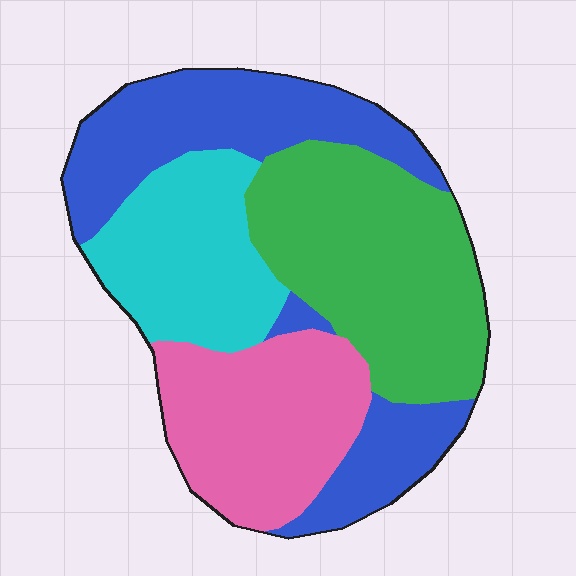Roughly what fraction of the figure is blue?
Blue covers 29% of the figure.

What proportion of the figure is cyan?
Cyan covers 19% of the figure.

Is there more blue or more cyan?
Blue.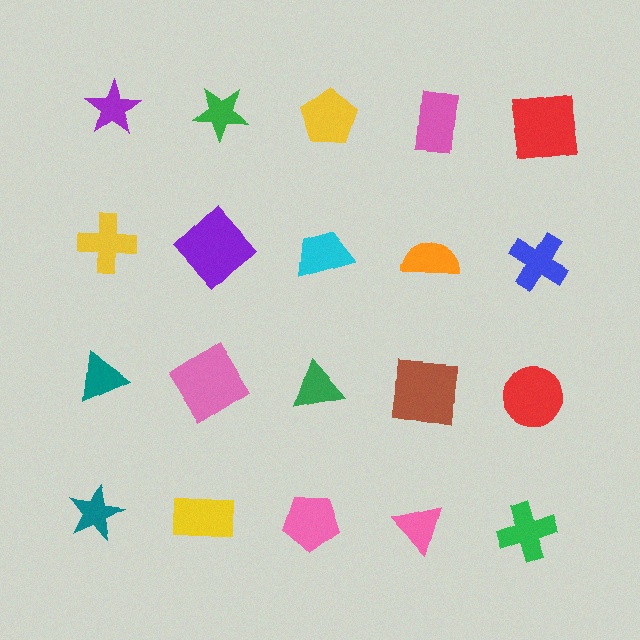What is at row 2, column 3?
A cyan trapezoid.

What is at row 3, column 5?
A red circle.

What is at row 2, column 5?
A blue cross.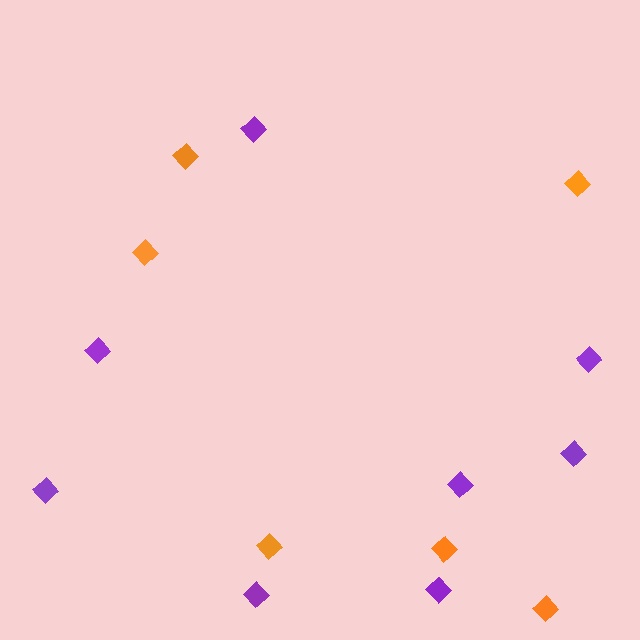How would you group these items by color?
There are 2 groups: one group of orange diamonds (6) and one group of purple diamonds (8).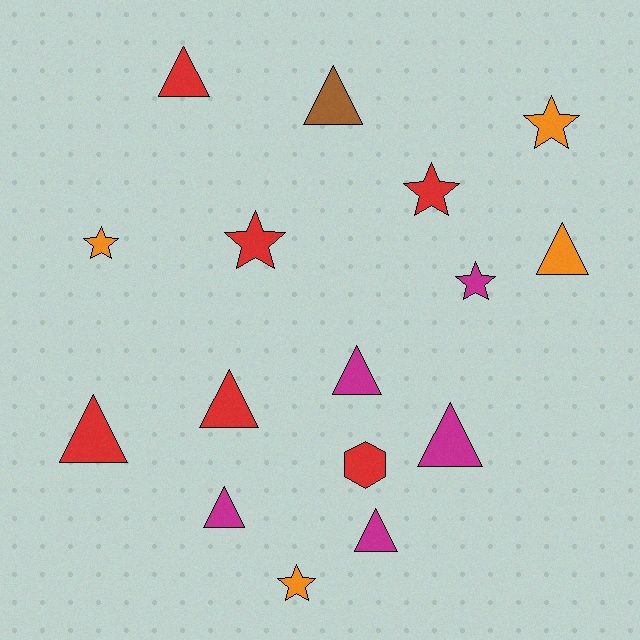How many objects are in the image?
There are 16 objects.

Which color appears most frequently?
Red, with 6 objects.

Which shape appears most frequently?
Triangle, with 9 objects.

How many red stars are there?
There are 2 red stars.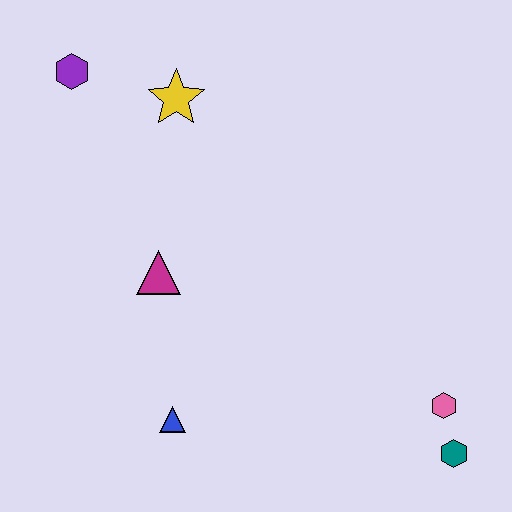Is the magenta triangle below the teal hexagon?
No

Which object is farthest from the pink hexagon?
The purple hexagon is farthest from the pink hexagon.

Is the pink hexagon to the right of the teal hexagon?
No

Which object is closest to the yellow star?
The purple hexagon is closest to the yellow star.